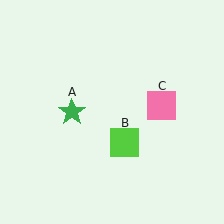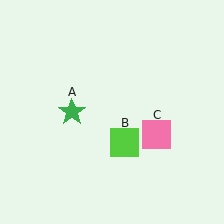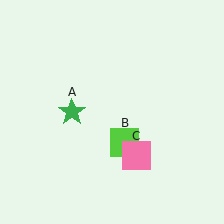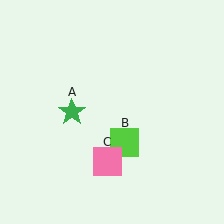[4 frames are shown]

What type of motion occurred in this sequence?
The pink square (object C) rotated clockwise around the center of the scene.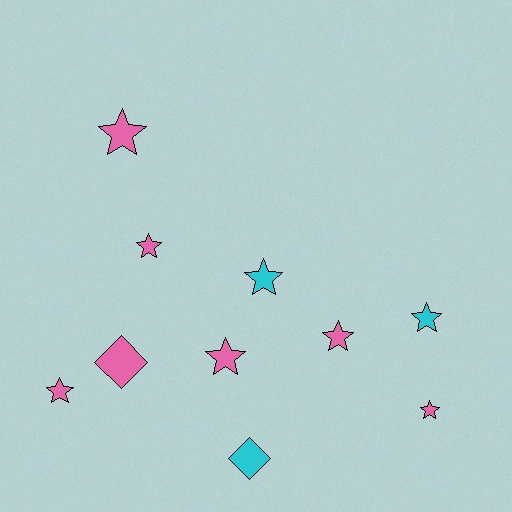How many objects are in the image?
There are 10 objects.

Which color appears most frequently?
Pink, with 7 objects.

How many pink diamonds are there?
There is 1 pink diamond.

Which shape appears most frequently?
Star, with 8 objects.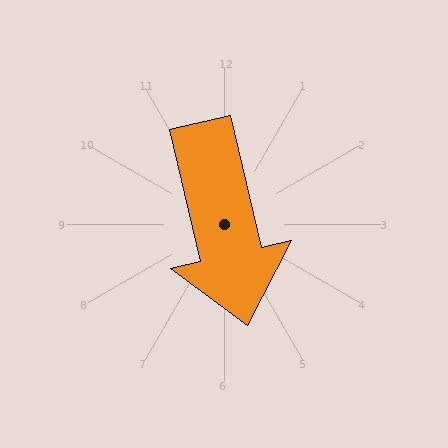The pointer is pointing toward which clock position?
Roughly 6 o'clock.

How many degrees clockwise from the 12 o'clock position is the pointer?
Approximately 167 degrees.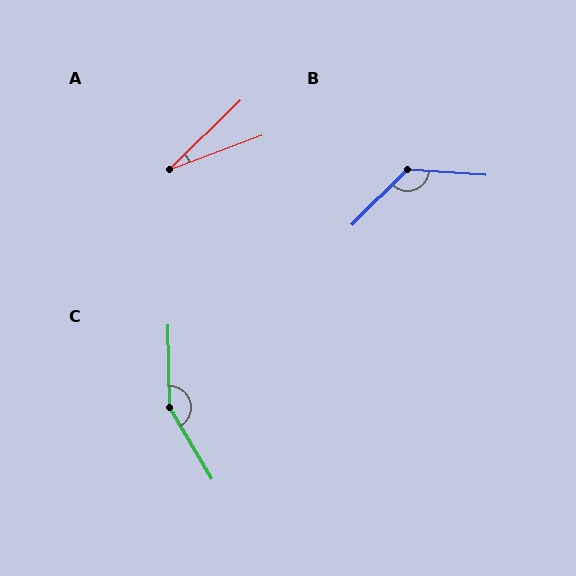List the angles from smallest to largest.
A (24°), B (131°), C (150°).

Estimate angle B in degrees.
Approximately 131 degrees.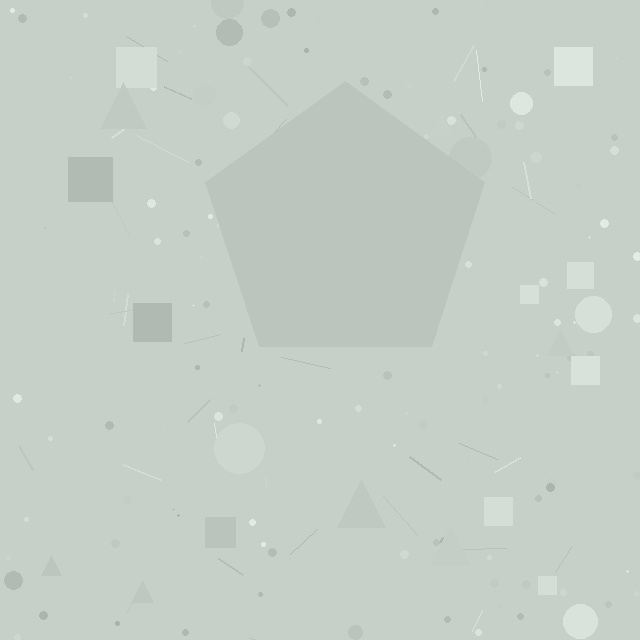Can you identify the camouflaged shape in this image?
The camouflaged shape is a pentagon.